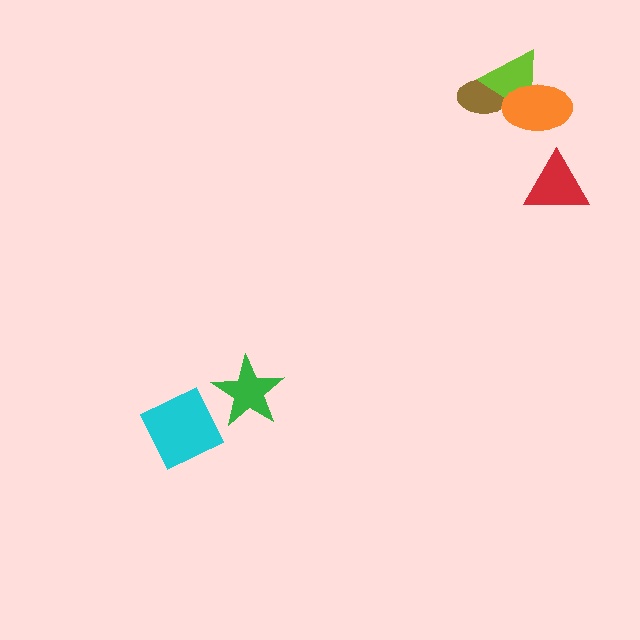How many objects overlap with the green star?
0 objects overlap with the green star.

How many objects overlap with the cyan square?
0 objects overlap with the cyan square.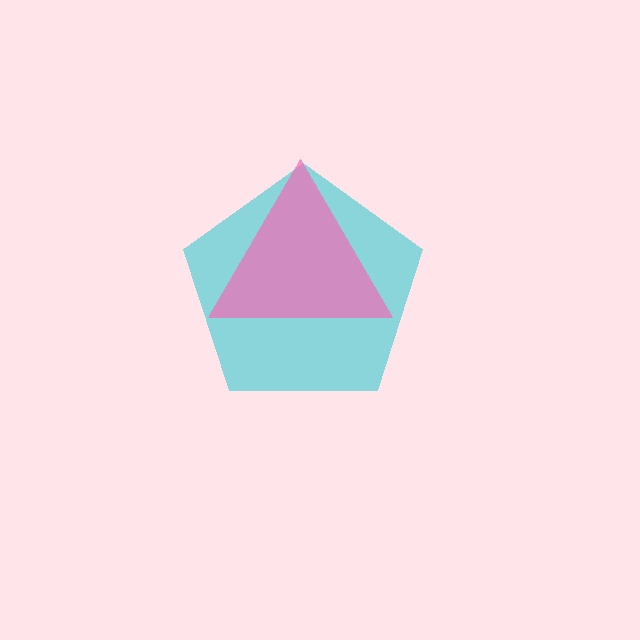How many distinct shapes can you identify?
There are 2 distinct shapes: a cyan pentagon, a pink triangle.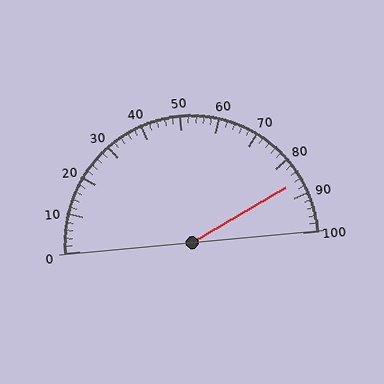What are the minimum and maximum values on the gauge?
The gauge ranges from 0 to 100.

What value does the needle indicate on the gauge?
The needle indicates approximately 86.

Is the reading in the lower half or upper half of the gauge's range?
The reading is in the upper half of the range (0 to 100).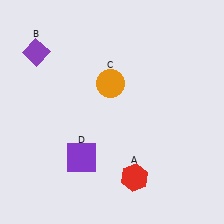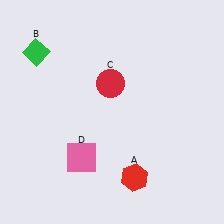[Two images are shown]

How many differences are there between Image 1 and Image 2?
There are 3 differences between the two images.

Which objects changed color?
B changed from purple to green. C changed from orange to red. D changed from purple to pink.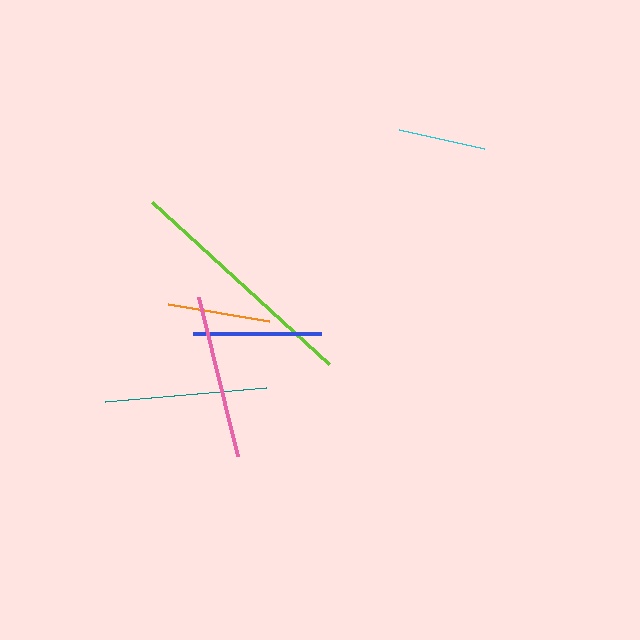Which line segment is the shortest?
The cyan line is the shortest at approximately 87 pixels.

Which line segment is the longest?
The lime line is the longest at approximately 240 pixels.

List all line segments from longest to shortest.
From longest to shortest: lime, pink, teal, blue, orange, cyan.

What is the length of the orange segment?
The orange segment is approximately 102 pixels long.